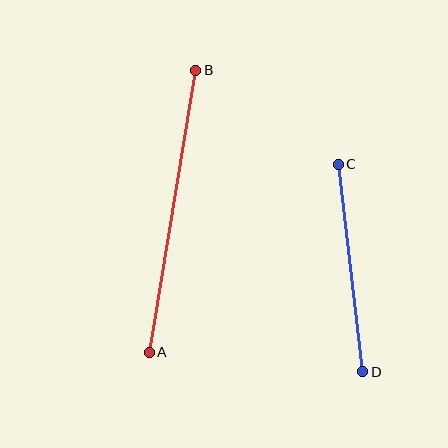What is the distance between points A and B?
The distance is approximately 286 pixels.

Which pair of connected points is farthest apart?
Points A and B are farthest apart.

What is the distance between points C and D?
The distance is approximately 209 pixels.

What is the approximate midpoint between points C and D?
The midpoint is at approximately (350, 268) pixels.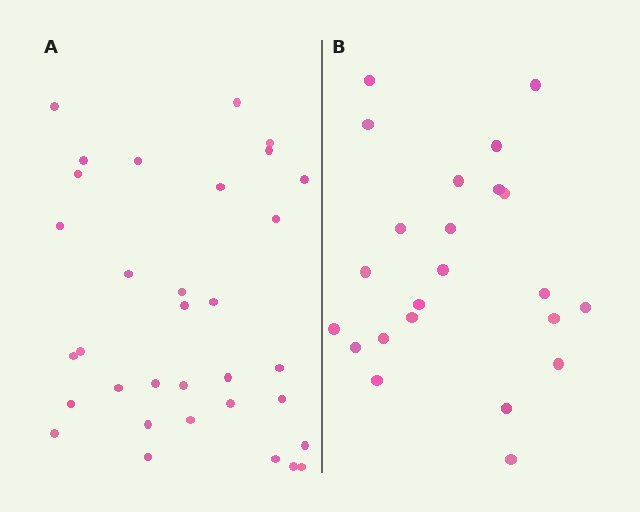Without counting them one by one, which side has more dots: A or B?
Region A (the left region) has more dots.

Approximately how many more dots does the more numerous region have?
Region A has roughly 10 or so more dots than region B.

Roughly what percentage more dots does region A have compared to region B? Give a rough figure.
About 45% more.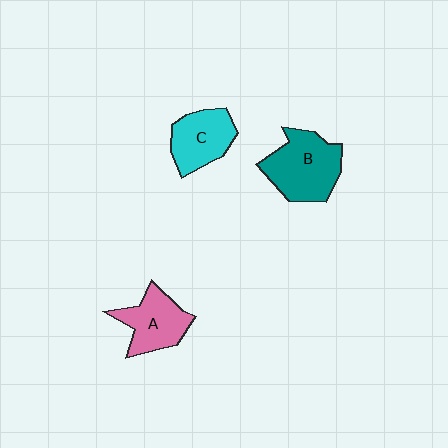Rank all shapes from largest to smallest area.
From largest to smallest: B (teal), A (pink), C (cyan).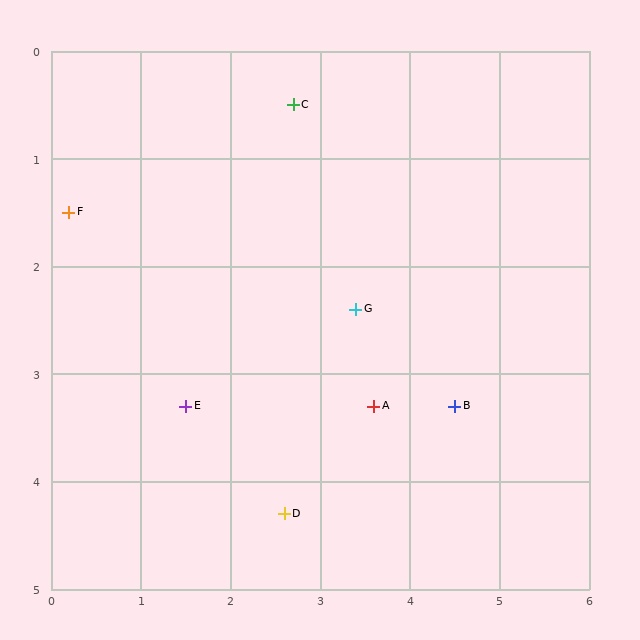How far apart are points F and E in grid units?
Points F and E are about 2.2 grid units apart.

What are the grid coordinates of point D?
Point D is at approximately (2.6, 4.3).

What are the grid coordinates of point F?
Point F is at approximately (0.2, 1.5).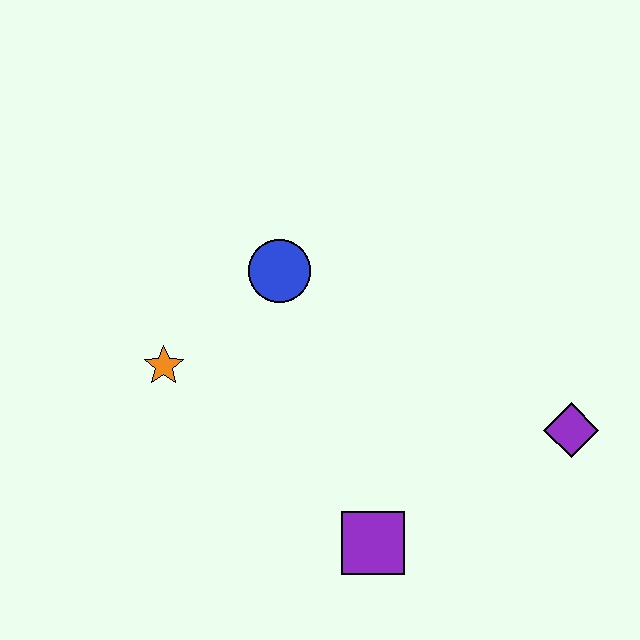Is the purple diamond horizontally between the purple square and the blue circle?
No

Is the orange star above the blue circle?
No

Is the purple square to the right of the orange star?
Yes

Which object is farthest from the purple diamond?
The orange star is farthest from the purple diamond.